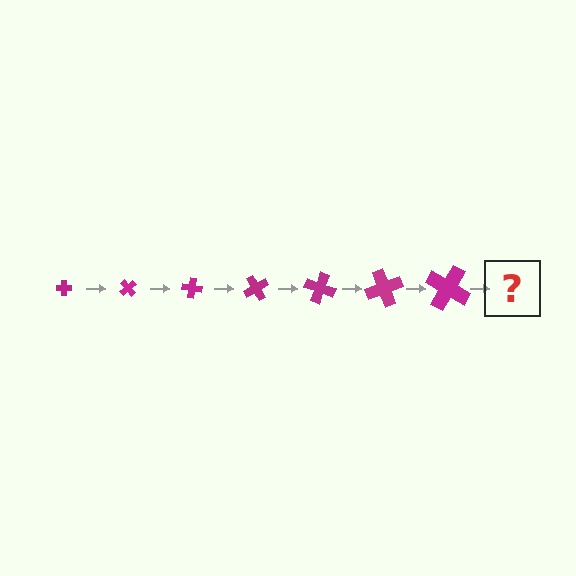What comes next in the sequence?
The next element should be a cross, larger than the previous one and rotated 350 degrees from the start.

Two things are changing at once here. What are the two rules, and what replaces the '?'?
The two rules are that the cross grows larger each step and it rotates 50 degrees each step. The '?' should be a cross, larger than the previous one and rotated 350 degrees from the start.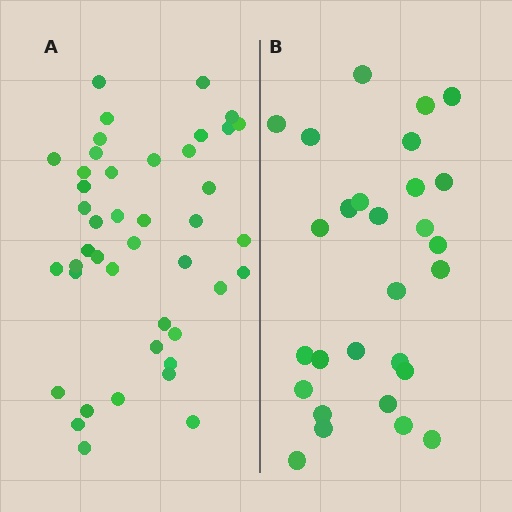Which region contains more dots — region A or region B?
Region A (the left region) has more dots.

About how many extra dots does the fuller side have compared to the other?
Region A has approximately 15 more dots than region B.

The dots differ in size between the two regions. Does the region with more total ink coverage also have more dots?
No. Region B has more total ink coverage because its dots are larger, but region A actually contains more individual dots. Total area can be misleading — the number of items is what matters here.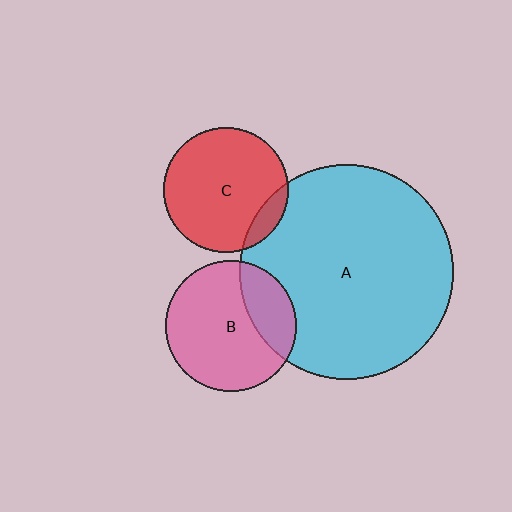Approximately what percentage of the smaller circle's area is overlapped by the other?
Approximately 10%.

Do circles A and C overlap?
Yes.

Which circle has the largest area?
Circle A (cyan).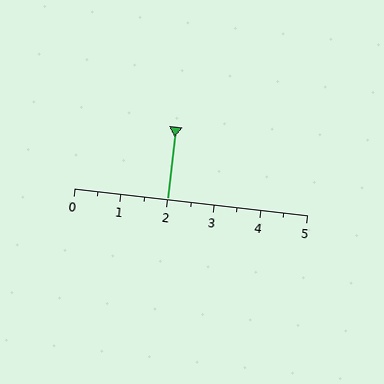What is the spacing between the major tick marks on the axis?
The major ticks are spaced 1 apart.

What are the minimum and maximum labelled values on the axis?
The axis runs from 0 to 5.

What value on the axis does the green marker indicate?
The marker indicates approximately 2.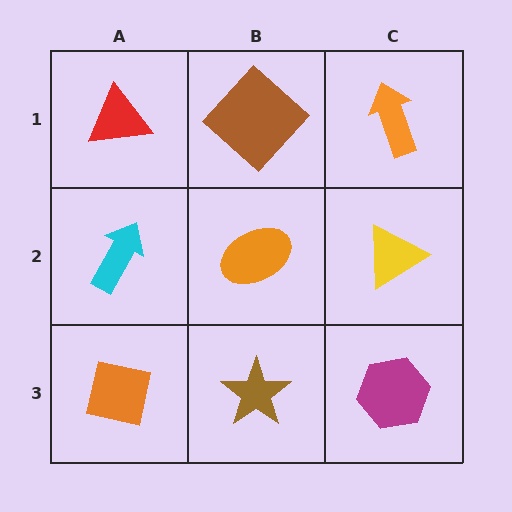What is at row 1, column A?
A red triangle.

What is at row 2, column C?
A yellow triangle.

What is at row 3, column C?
A magenta hexagon.